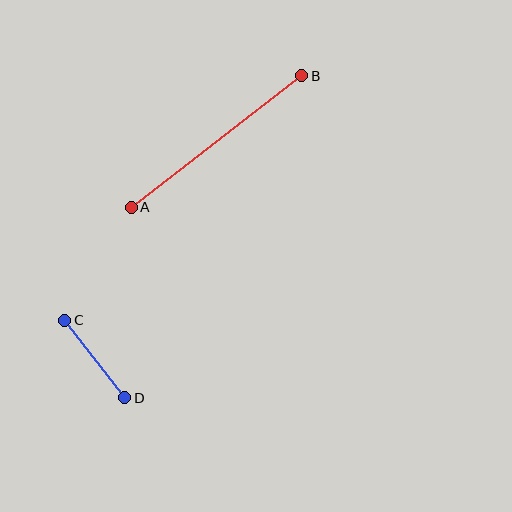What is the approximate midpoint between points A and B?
The midpoint is at approximately (217, 142) pixels.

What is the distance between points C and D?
The distance is approximately 98 pixels.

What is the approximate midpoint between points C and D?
The midpoint is at approximately (95, 359) pixels.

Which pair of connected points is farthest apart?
Points A and B are farthest apart.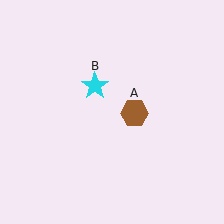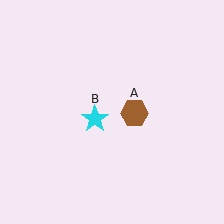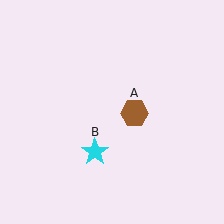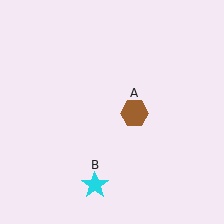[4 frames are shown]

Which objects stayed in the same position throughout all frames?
Brown hexagon (object A) remained stationary.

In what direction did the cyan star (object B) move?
The cyan star (object B) moved down.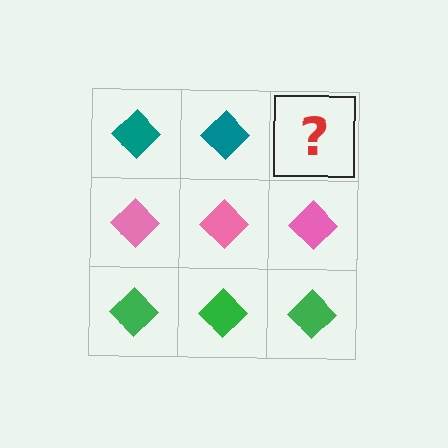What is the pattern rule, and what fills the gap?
The rule is that each row has a consistent color. The gap should be filled with a teal diamond.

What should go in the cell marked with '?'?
The missing cell should contain a teal diamond.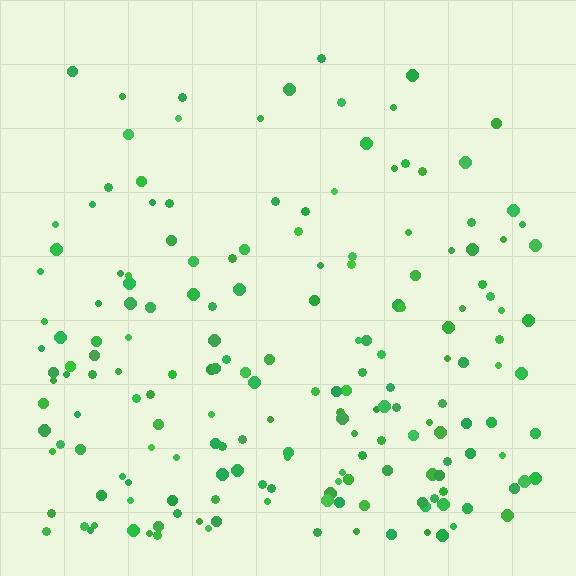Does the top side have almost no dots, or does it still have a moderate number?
Still a moderate number, just noticeably fewer than the bottom.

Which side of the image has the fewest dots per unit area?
The top.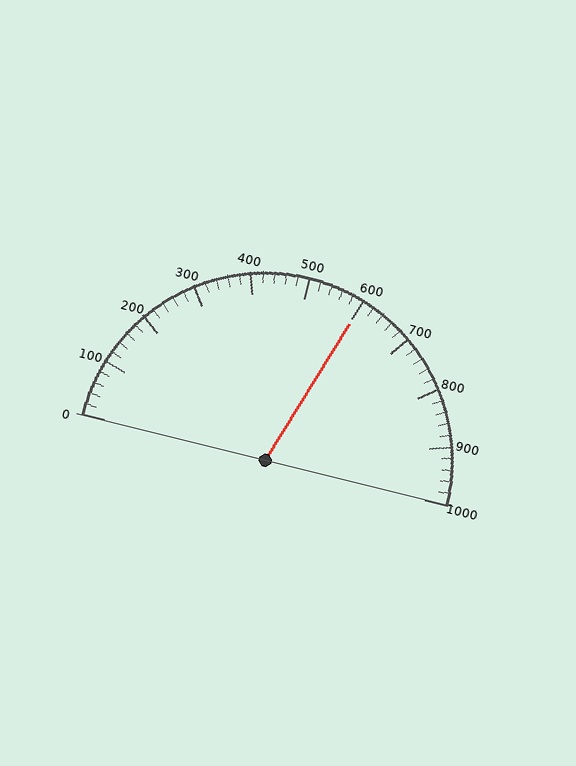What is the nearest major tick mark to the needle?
The nearest major tick mark is 600.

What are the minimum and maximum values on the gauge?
The gauge ranges from 0 to 1000.